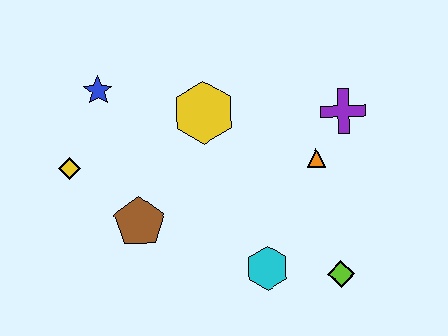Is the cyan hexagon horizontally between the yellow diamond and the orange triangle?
Yes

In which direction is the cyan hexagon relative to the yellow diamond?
The cyan hexagon is to the right of the yellow diamond.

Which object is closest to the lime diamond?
The cyan hexagon is closest to the lime diamond.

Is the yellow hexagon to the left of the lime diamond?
Yes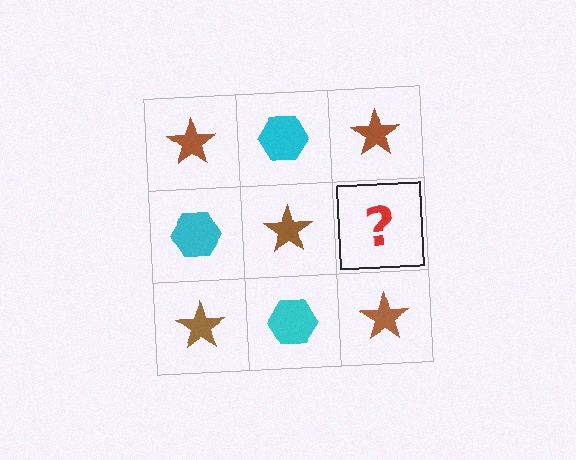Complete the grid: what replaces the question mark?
The question mark should be replaced with a cyan hexagon.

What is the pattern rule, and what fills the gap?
The rule is that it alternates brown star and cyan hexagon in a checkerboard pattern. The gap should be filled with a cyan hexagon.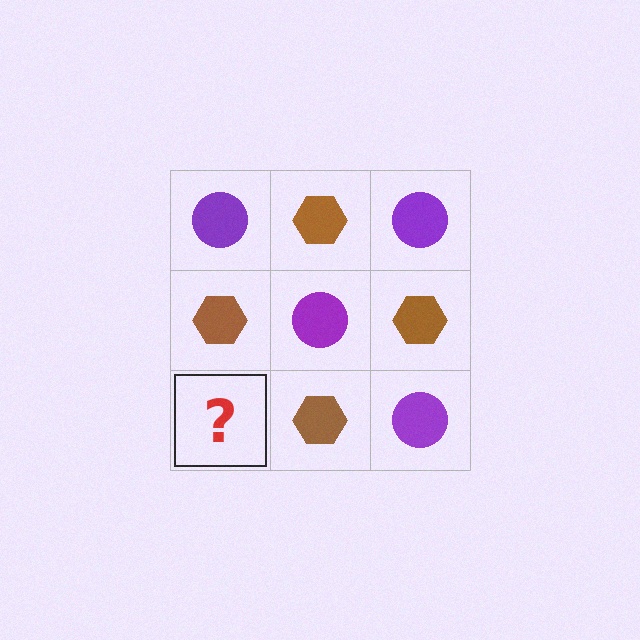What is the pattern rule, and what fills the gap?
The rule is that it alternates purple circle and brown hexagon in a checkerboard pattern. The gap should be filled with a purple circle.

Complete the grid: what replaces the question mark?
The question mark should be replaced with a purple circle.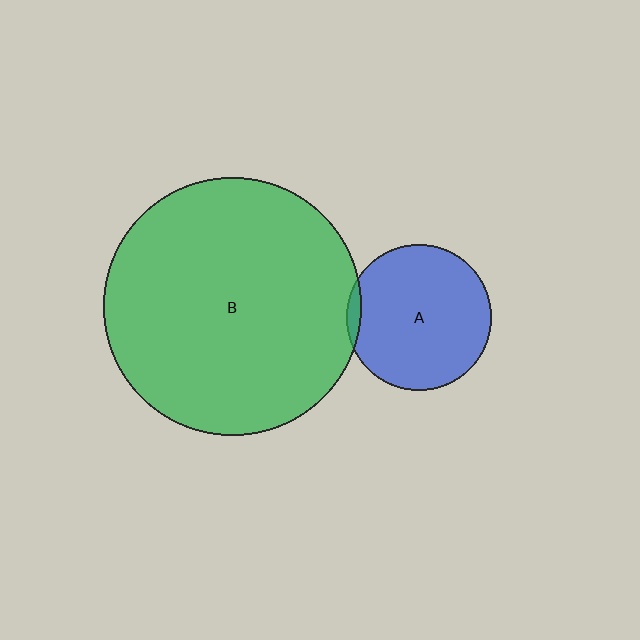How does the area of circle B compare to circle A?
Approximately 3.2 times.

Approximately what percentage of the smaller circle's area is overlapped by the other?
Approximately 5%.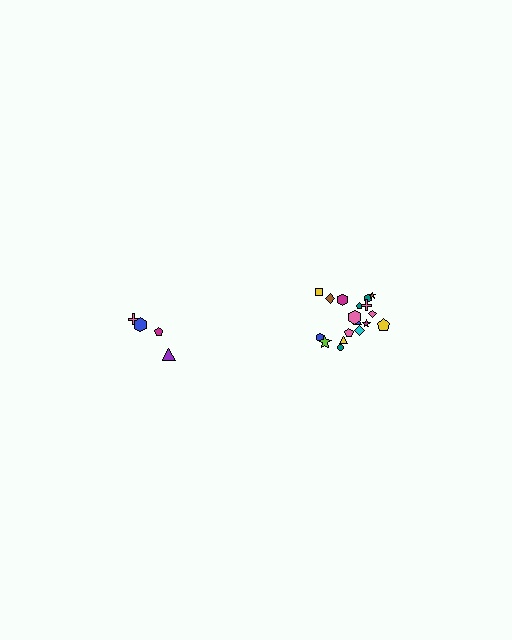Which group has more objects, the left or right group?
The right group.